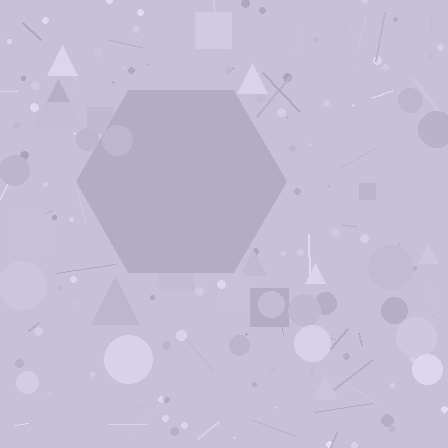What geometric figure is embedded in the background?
A hexagon is embedded in the background.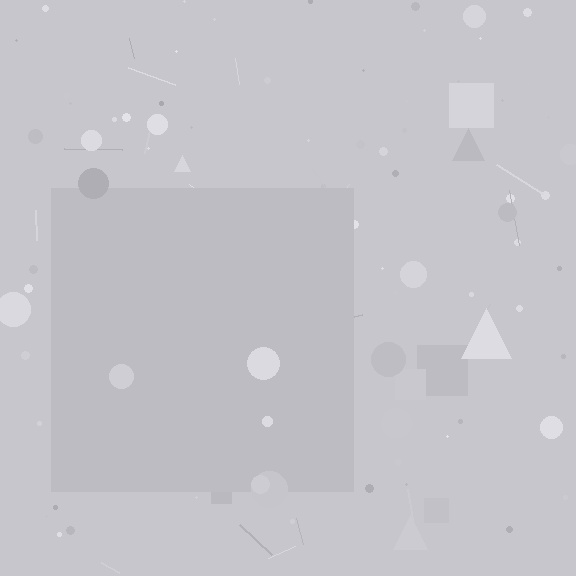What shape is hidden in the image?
A square is hidden in the image.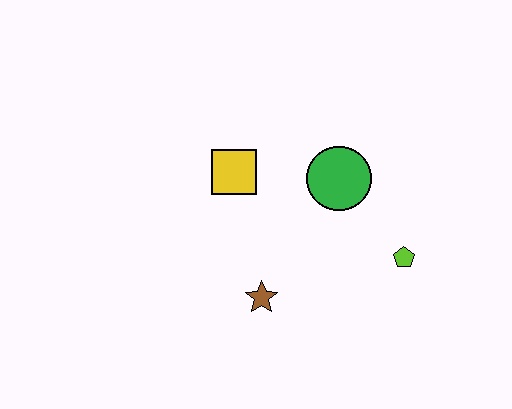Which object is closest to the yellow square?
The green circle is closest to the yellow square.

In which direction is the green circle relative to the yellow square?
The green circle is to the right of the yellow square.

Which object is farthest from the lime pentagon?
The yellow square is farthest from the lime pentagon.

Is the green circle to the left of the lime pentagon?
Yes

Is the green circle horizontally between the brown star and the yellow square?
No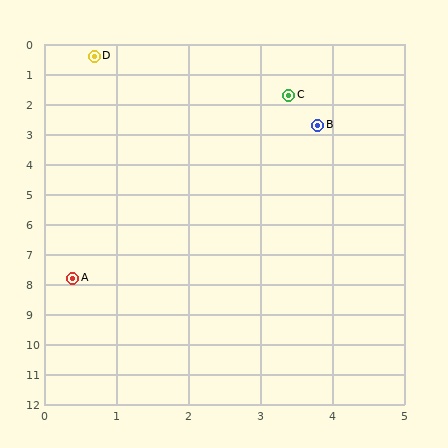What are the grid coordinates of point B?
Point B is at approximately (3.8, 2.7).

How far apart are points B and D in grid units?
Points B and D are about 3.9 grid units apart.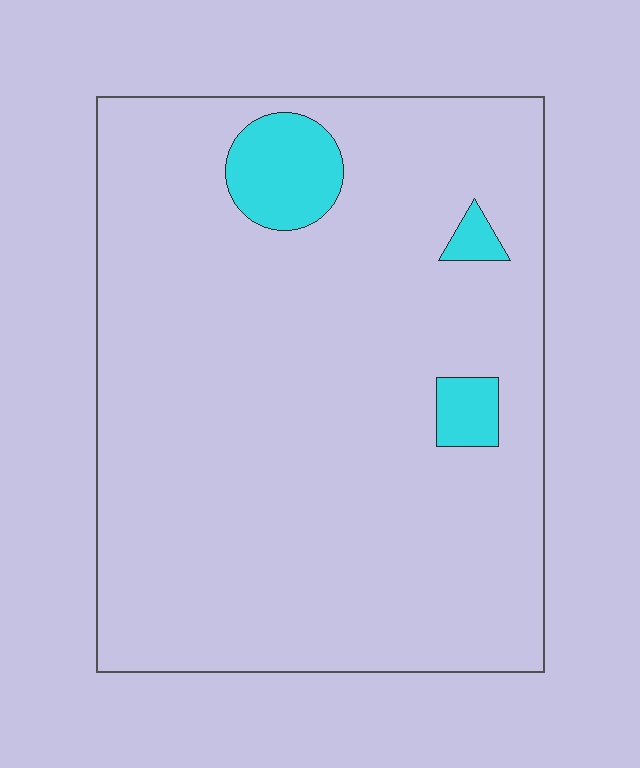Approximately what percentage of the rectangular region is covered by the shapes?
Approximately 5%.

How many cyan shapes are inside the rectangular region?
3.